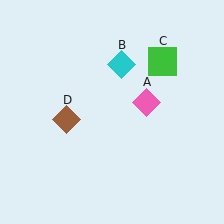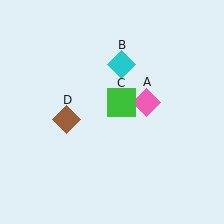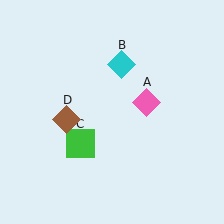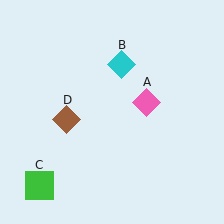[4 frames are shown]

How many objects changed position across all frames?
1 object changed position: green square (object C).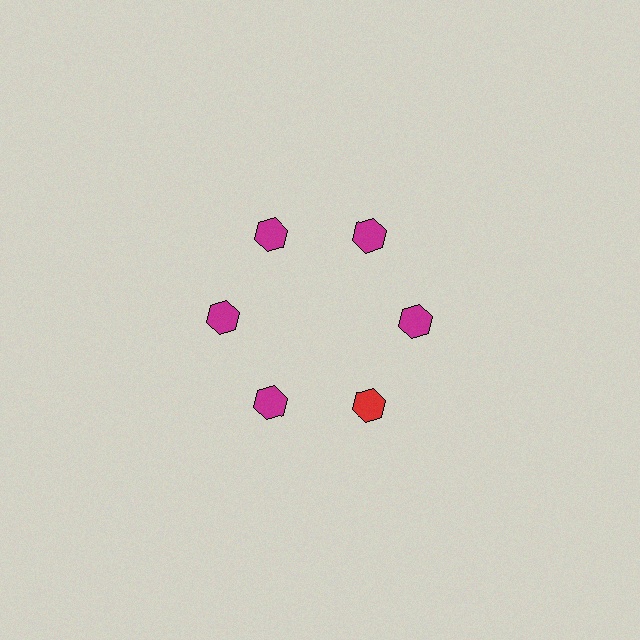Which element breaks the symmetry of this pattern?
The red hexagon at roughly the 5 o'clock position breaks the symmetry. All other shapes are magenta hexagons.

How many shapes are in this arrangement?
There are 6 shapes arranged in a ring pattern.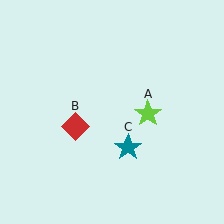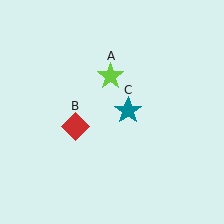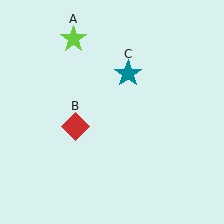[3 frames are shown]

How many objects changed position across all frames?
2 objects changed position: lime star (object A), teal star (object C).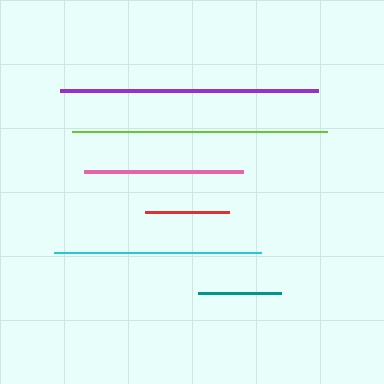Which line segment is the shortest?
The teal line is the shortest at approximately 83 pixels.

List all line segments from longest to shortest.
From longest to shortest: purple, lime, cyan, pink, red, teal.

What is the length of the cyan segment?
The cyan segment is approximately 207 pixels long.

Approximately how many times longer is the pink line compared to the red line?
The pink line is approximately 1.9 times the length of the red line.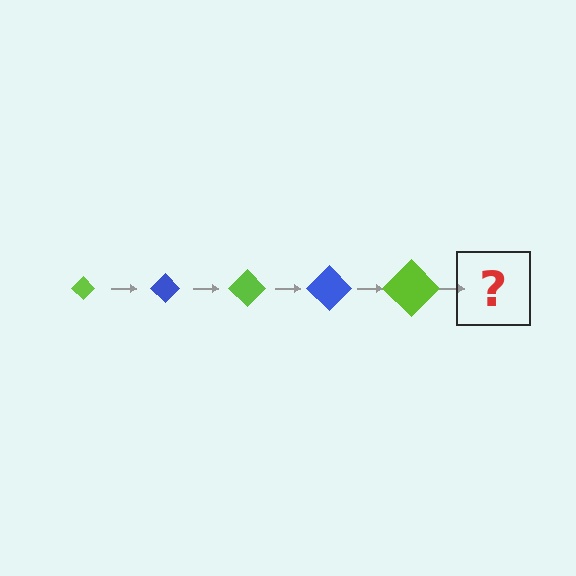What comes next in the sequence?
The next element should be a blue diamond, larger than the previous one.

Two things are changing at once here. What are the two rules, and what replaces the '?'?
The two rules are that the diamond grows larger each step and the color cycles through lime and blue. The '?' should be a blue diamond, larger than the previous one.